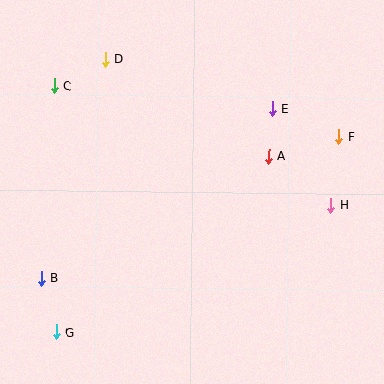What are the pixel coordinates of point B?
Point B is at (41, 278).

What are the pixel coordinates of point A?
Point A is at (269, 156).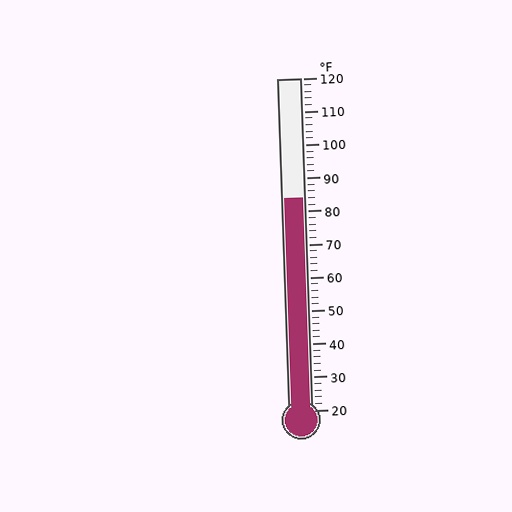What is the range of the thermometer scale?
The thermometer scale ranges from 20°F to 120°F.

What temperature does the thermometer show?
The thermometer shows approximately 84°F.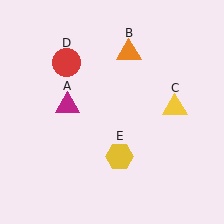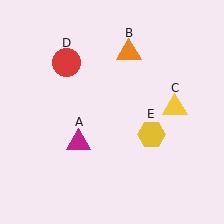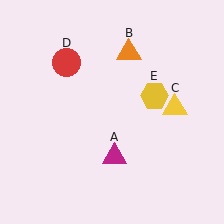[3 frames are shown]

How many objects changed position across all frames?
2 objects changed position: magenta triangle (object A), yellow hexagon (object E).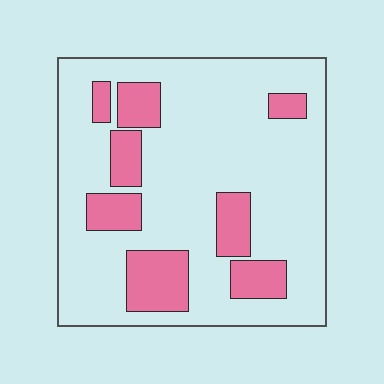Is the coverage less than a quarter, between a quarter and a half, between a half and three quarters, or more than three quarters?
Less than a quarter.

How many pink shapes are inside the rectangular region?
8.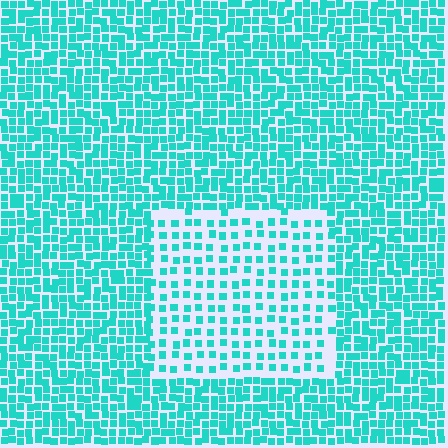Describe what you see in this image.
The image contains small cyan elements arranged at two different densities. A rectangle-shaped region is visible where the elements are less densely packed than the surrounding area.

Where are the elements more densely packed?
The elements are more densely packed outside the rectangle boundary.